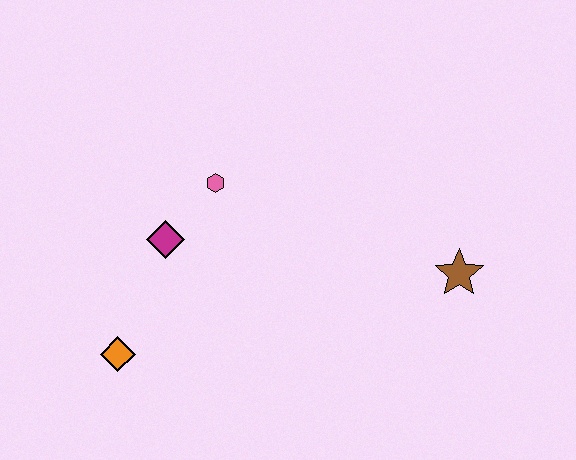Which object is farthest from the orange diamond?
The brown star is farthest from the orange diamond.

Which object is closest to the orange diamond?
The magenta diamond is closest to the orange diamond.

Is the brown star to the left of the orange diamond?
No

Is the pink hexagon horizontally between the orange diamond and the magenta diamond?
No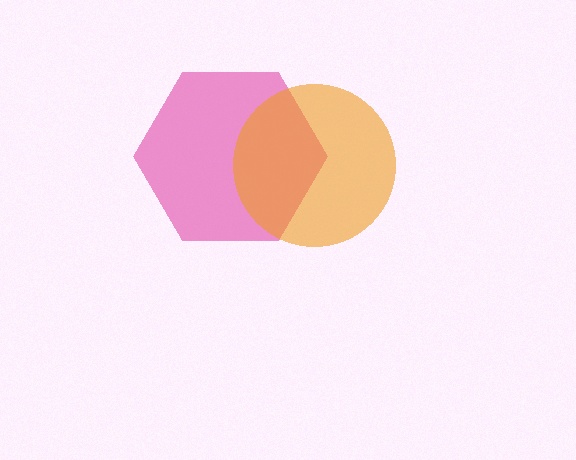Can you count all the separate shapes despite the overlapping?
Yes, there are 2 separate shapes.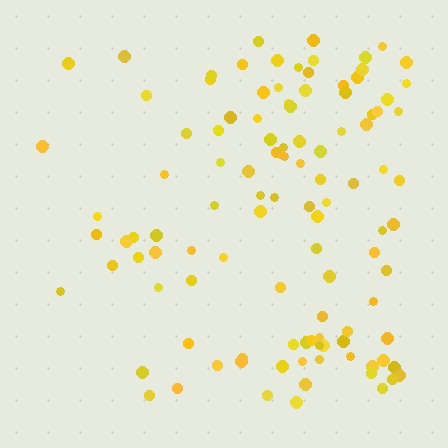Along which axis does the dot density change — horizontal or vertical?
Horizontal.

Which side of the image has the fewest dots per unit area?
The left.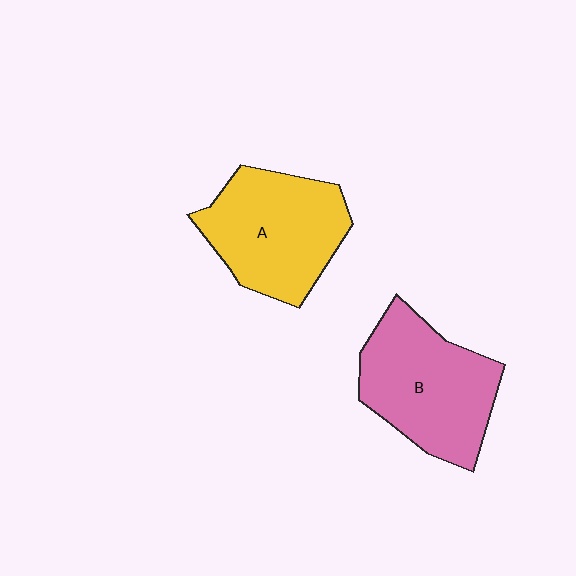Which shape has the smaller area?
Shape A (yellow).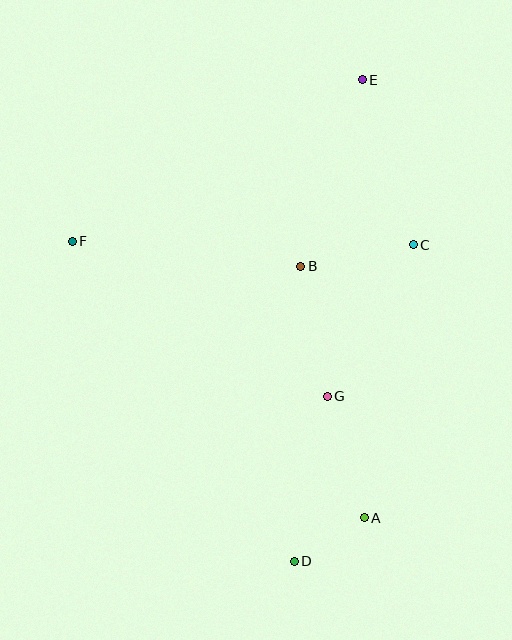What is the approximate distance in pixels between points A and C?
The distance between A and C is approximately 278 pixels.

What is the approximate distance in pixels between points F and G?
The distance between F and G is approximately 298 pixels.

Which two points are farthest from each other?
Points D and E are farthest from each other.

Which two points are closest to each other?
Points A and D are closest to each other.